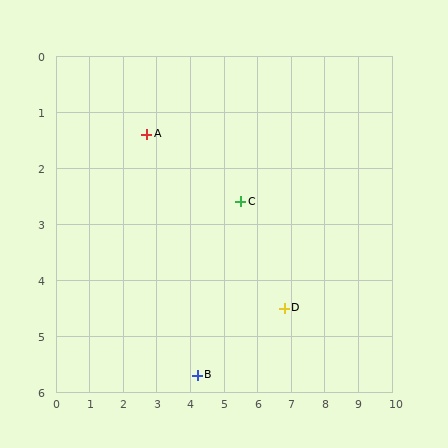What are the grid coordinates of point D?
Point D is at approximately (6.8, 4.5).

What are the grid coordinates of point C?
Point C is at approximately (5.5, 2.6).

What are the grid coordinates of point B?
Point B is at approximately (4.2, 5.7).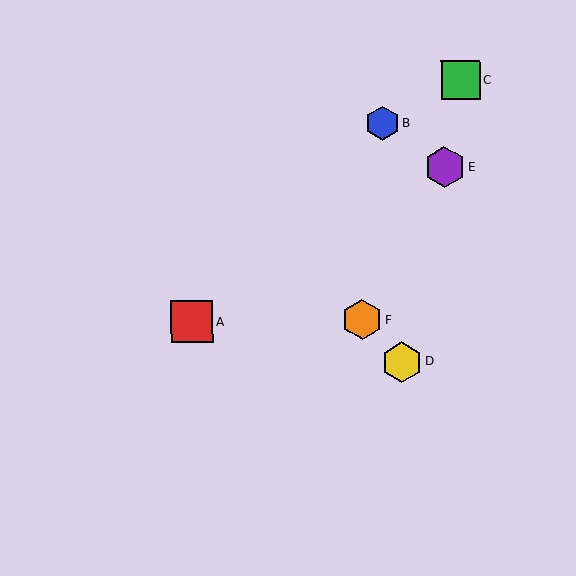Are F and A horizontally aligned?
Yes, both are at y≈320.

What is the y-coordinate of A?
Object A is at y≈322.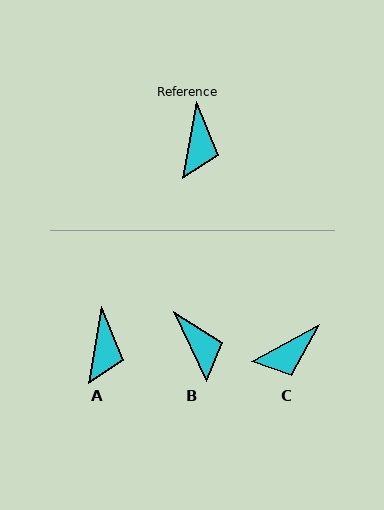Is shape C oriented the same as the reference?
No, it is off by about 52 degrees.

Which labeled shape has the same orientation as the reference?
A.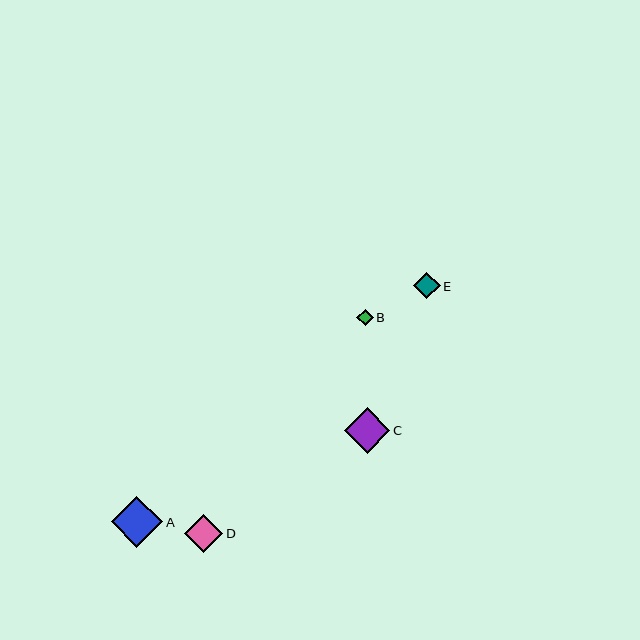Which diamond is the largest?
Diamond A is the largest with a size of approximately 52 pixels.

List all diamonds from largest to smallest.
From largest to smallest: A, C, D, E, B.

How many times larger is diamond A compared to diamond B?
Diamond A is approximately 3.1 times the size of diamond B.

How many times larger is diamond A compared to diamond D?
Diamond A is approximately 1.3 times the size of diamond D.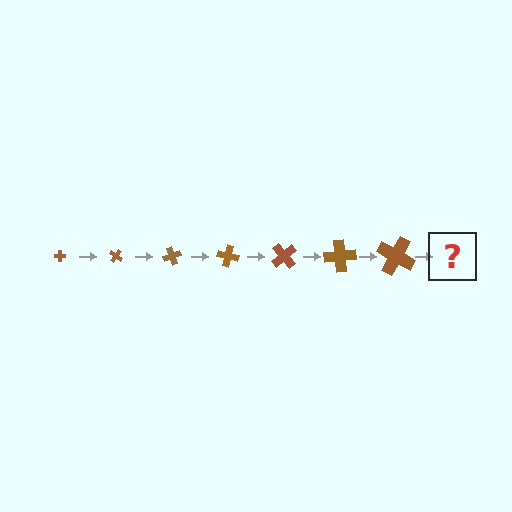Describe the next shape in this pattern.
It should be a cross, larger than the previous one and rotated 245 degrees from the start.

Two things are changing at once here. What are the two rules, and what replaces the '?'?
The two rules are that the cross grows larger each step and it rotates 35 degrees each step. The '?' should be a cross, larger than the previous one and rotated 245 degrees from the start.